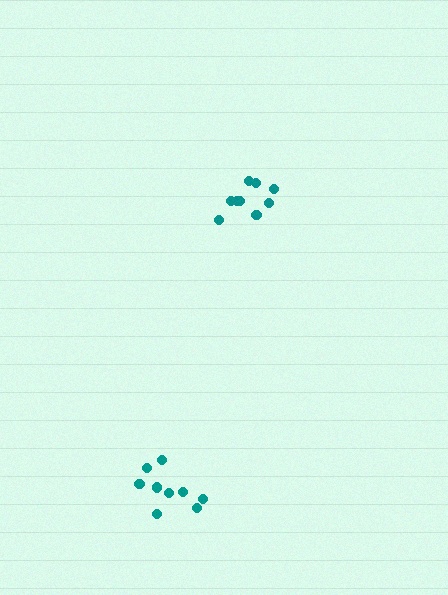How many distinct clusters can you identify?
There are 2 distinct clusters.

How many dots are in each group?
Group 1: 9 dots, Group 2: 9 dots (18 total).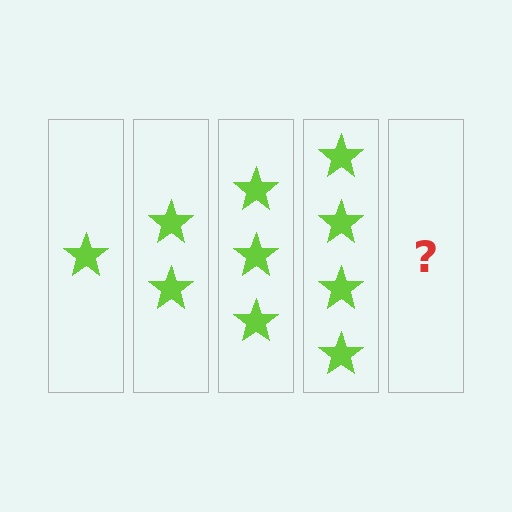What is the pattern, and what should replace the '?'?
The pattern is that each step adds one more star. The '?' should be 5 stars.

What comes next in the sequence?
The next element should be 5 stars.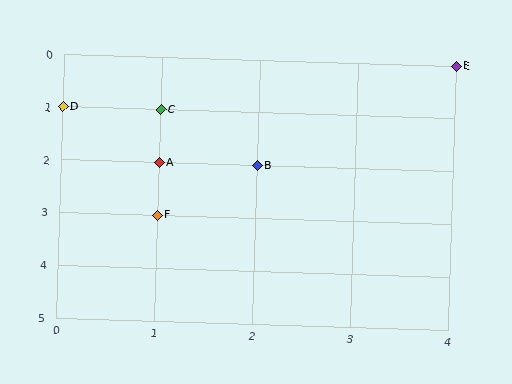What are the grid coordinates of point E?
Point E is at grid coordinates (4, 0).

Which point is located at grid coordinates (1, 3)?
Point F is at (1, 3).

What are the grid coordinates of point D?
Point D is at grid coordinates (0, 1).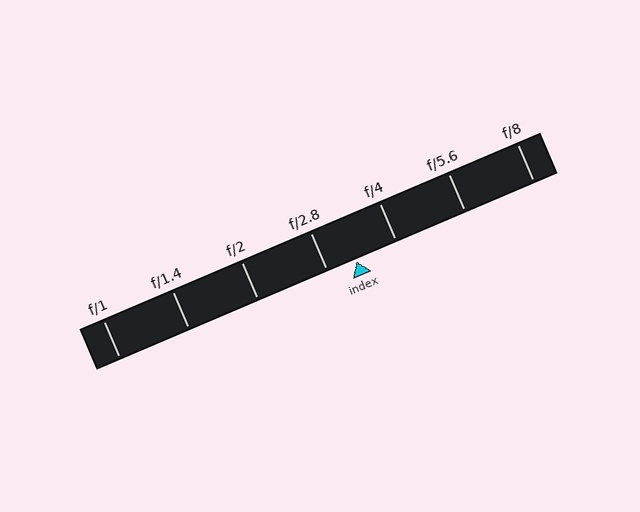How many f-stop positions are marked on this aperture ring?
There are 7 f-stop positions marked.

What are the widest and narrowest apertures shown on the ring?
The widest aperture shown is f/1 and the narrowest is f/8.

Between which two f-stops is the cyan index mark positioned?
The index mark is between f/2.8 and f/4.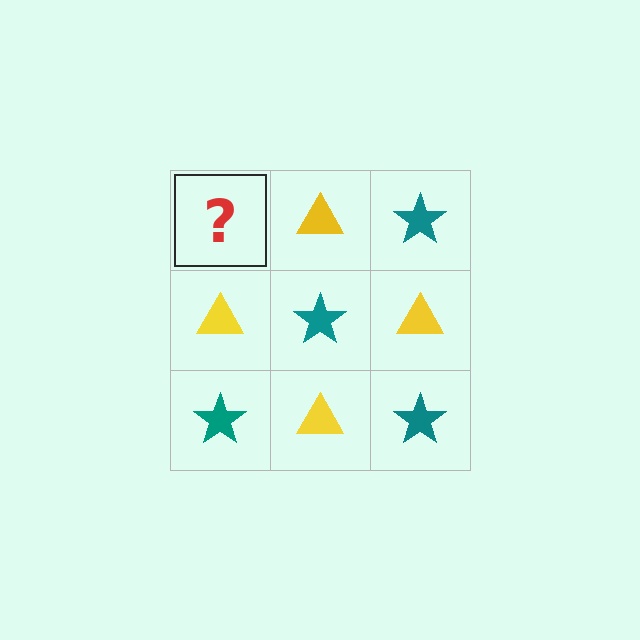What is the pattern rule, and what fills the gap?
The rule is that it alternates teal star and yellow triangle in a checkerboard pattern. The gap should be filled with a teal star.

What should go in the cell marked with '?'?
The missing cell should contain a teal star.